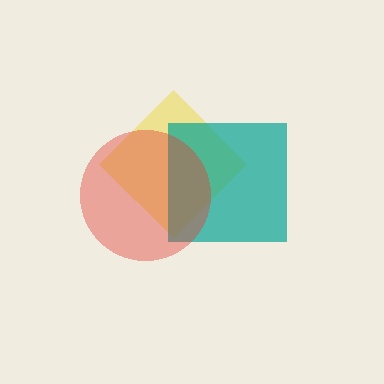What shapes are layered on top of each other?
The layered shapes are: a yellow diamond, a teal square, a red circle.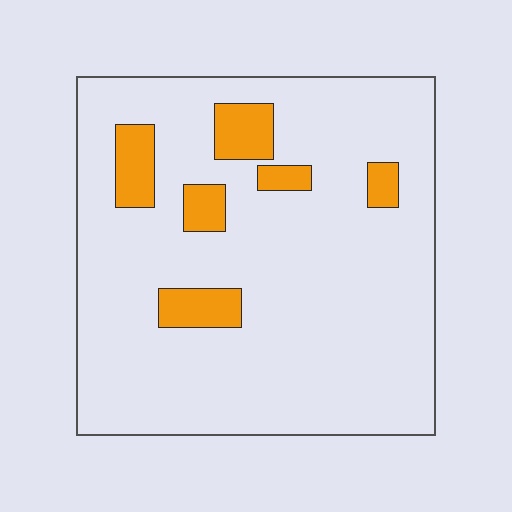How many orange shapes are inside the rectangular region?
6.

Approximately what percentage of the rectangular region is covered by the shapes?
Approximately 10%.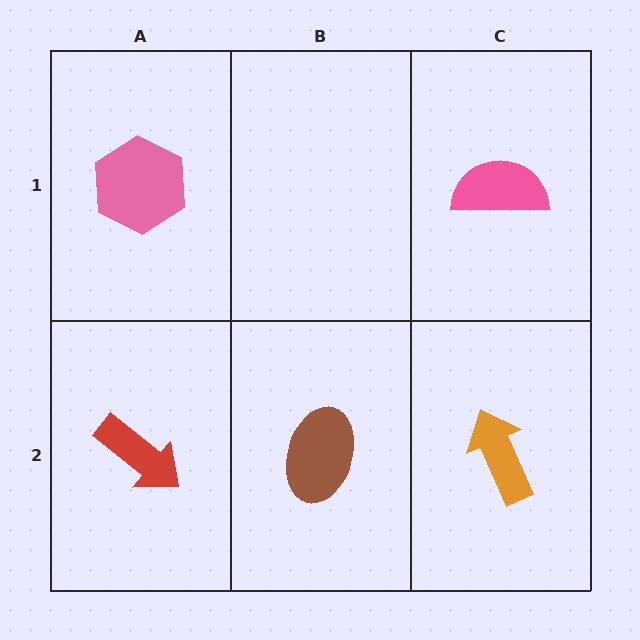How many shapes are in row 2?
3 shapes.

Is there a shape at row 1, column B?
No, that cell is empty.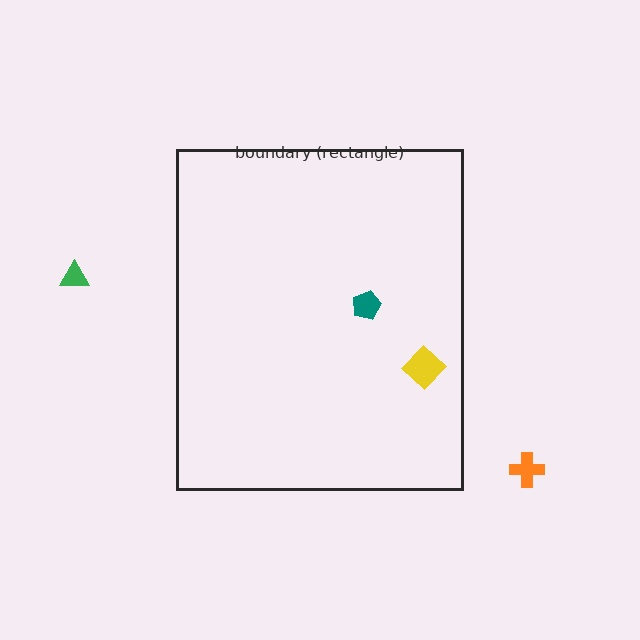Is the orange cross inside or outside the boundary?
Outside.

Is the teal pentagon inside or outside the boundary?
Inside.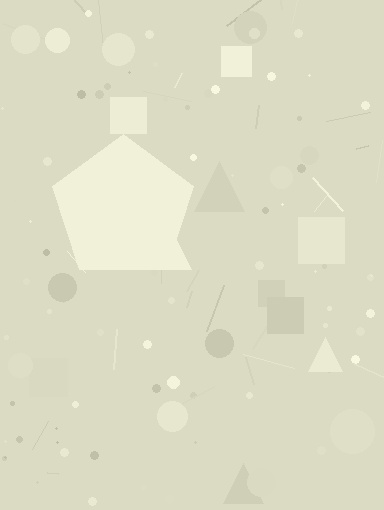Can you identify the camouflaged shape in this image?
The camouflaged shape is a pentagon.